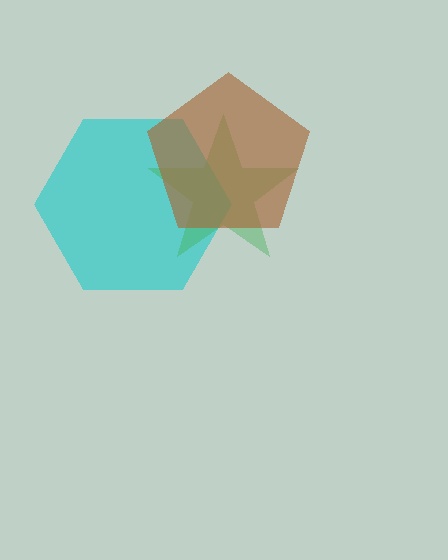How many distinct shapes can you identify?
There are 3 distinct shapes: a cyan hexagon, a green star, a brown pentagon.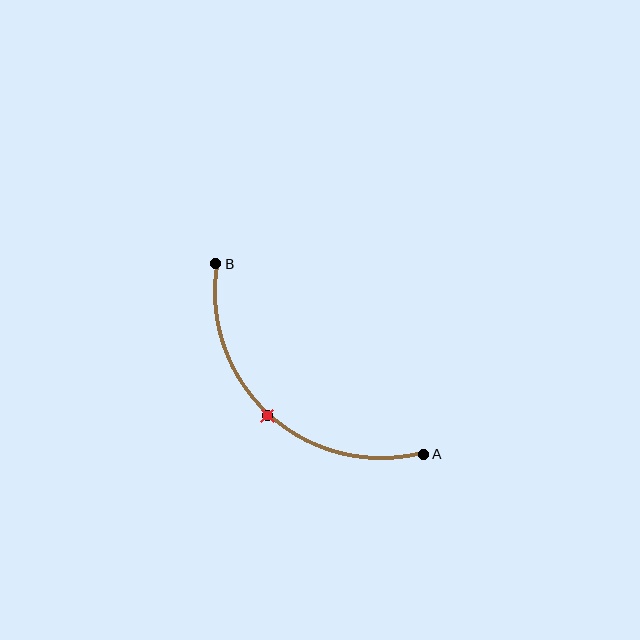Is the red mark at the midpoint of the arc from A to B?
Yes. The red mark lies on the arc at equal arc-length from both A and B — it is the arc midpoint.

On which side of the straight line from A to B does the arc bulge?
The arc bulges below and to the left of the straight line connecting A and B.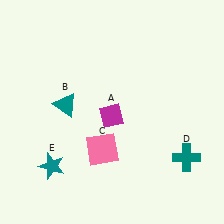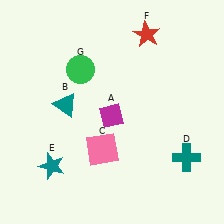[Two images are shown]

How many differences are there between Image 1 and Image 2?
There are 2 differences between the two images.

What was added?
A red star (F), a green circle (G) were added in Image 2.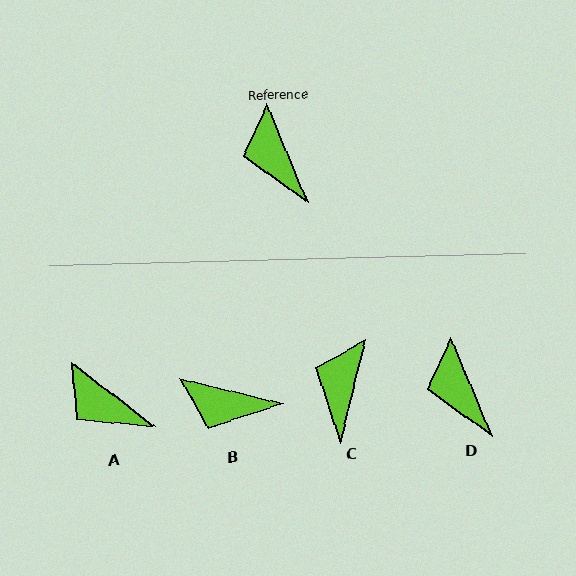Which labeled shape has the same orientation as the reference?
D.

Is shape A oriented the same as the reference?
No, it is off by about 30 degrees.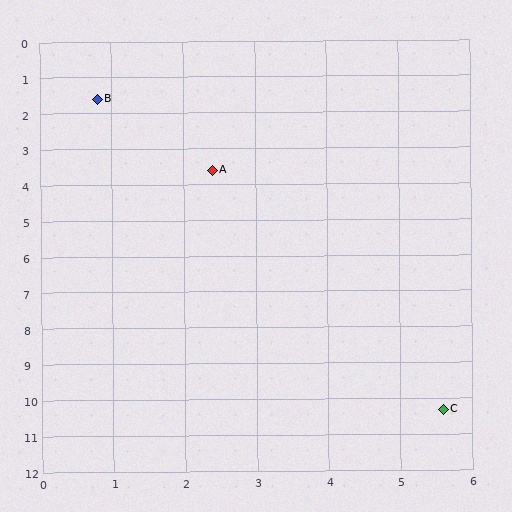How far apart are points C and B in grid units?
Points C and B are about 9.9 grid units apart.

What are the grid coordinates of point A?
Point A is at approximately (2.4, 3.6).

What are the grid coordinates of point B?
Point B is at approximately (0.8, 1.6).